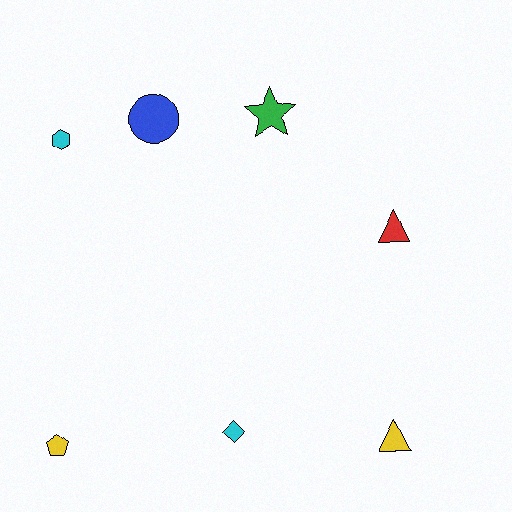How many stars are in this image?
There is 1 star.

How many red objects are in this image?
There is 1 red object.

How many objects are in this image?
There are 7 objects.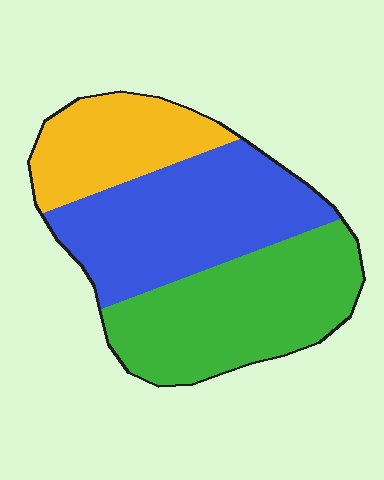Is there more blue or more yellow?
Blue.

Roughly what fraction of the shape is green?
Green takes up about three eighths (3/8) of the shape.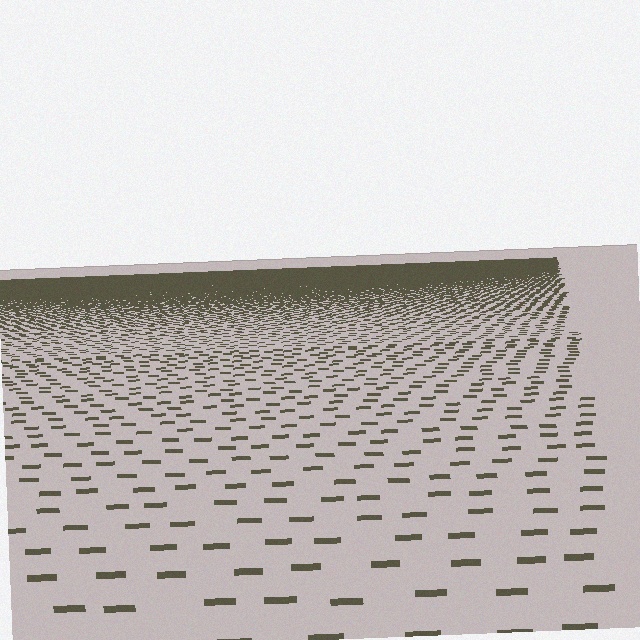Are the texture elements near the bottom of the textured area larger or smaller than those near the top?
Larger. Near the bottom, elements are closer to the viewer and appear at a bigger on-screen size.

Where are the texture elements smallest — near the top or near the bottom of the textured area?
Near the top.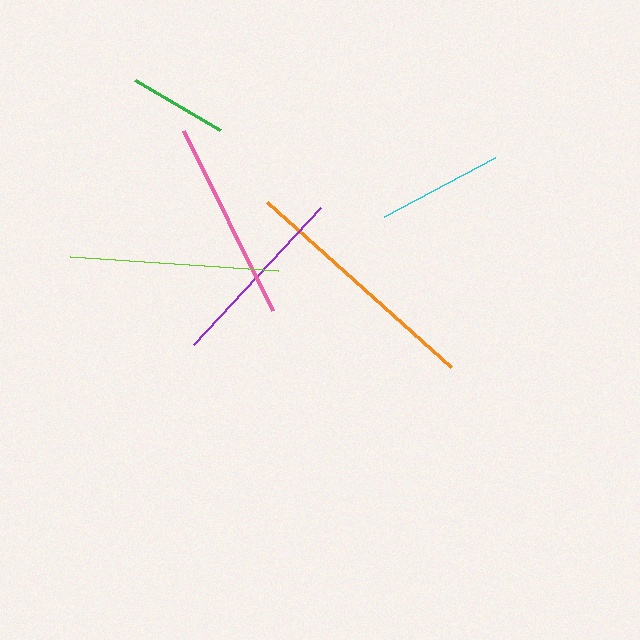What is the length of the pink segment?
The pink segment is approximately 201 pixels long.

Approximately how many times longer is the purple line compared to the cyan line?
The purple line is approximately 1.5 times the length of the cyan line.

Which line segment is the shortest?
The green line is the shortest at approximately 98 pixels.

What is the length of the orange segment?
The orange segment is approximately 247 pixels long.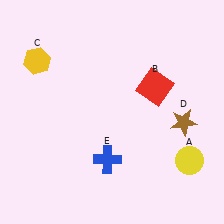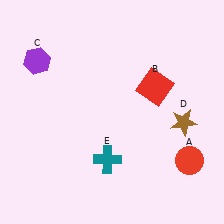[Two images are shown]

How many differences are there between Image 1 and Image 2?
There are 3 differences between the two images.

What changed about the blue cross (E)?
In Image 1, E is blue. In Image 2, it changed to teal.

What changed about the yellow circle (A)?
In Image 1, A is yellow. In Image 2, it changed to red.